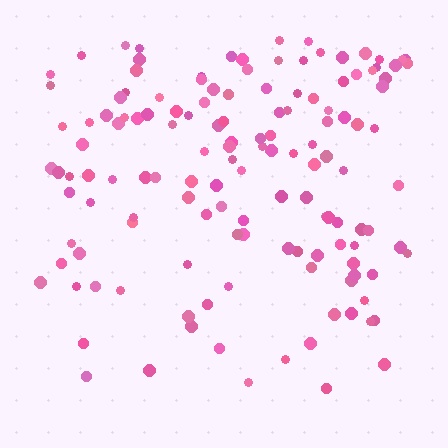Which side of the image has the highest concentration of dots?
The top.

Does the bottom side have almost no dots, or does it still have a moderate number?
Still a moderate number, just noticeably fewer than the top.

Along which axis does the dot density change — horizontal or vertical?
Vertical.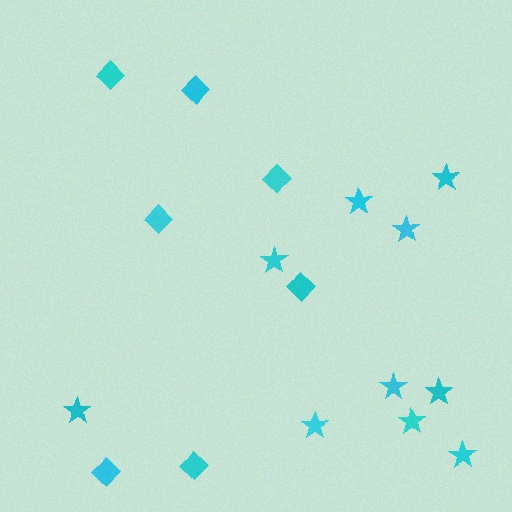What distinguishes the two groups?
There are 2 groups: one group of stars (10) and one group of diamonds (7).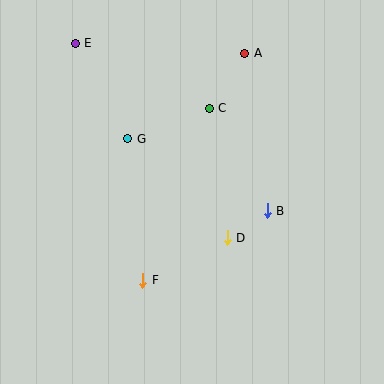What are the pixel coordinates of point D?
Point D is at (227, 238).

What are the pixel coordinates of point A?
Point A is at (245, 53).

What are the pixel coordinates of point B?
Point B is at (267, 211).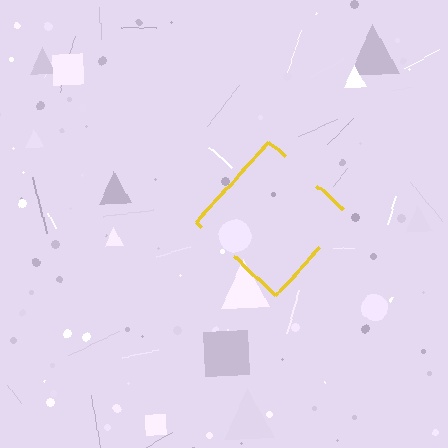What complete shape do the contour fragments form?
The contour fragments form a diamond.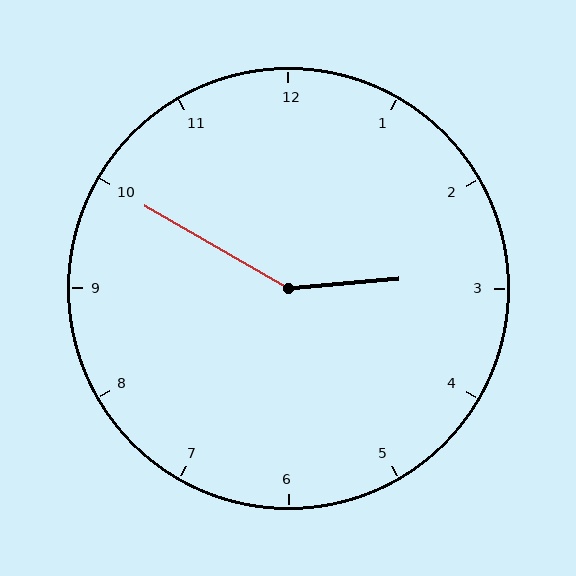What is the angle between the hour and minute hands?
Approximately 145 degrees.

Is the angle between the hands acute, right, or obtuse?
It is obtuse.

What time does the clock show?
2:50.